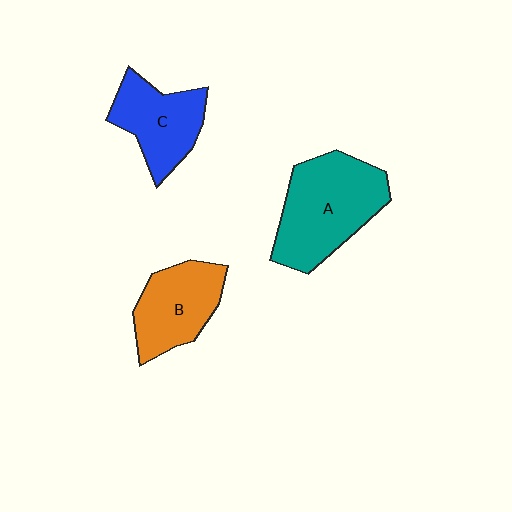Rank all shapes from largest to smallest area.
From largest to smallest: A (teal), B (orange), C (blue).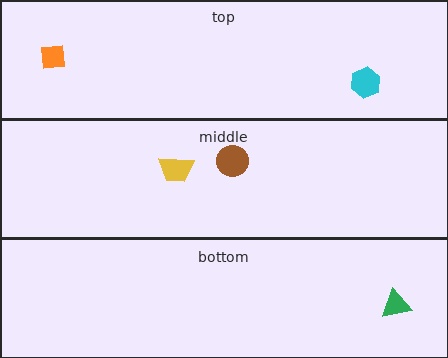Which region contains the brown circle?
The middle region.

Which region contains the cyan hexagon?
The top region.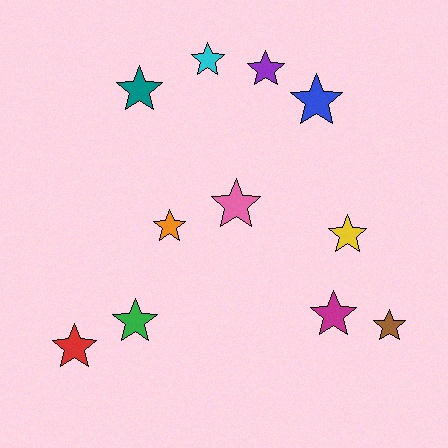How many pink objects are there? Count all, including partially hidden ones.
There is 1 pink object.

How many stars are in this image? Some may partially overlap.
There are 11 stars.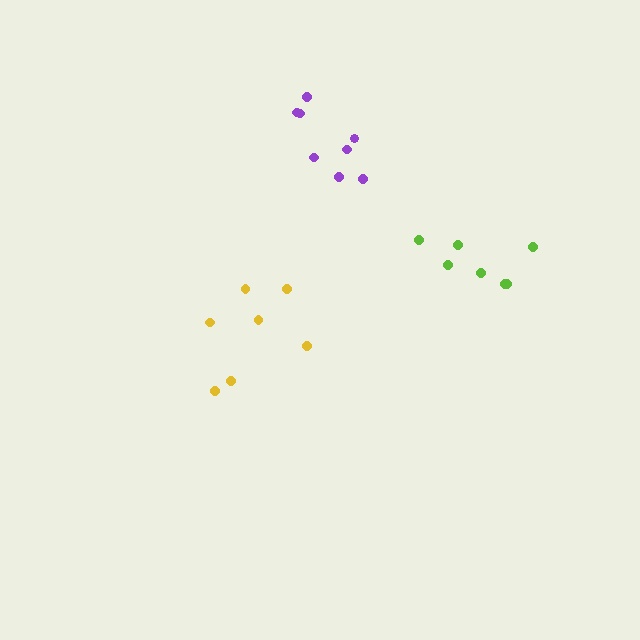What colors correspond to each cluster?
The clusters are colored: yellow, purple, lime.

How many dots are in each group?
Group 1: 7 dots, Group 2: 8 dots, Group 3: 7 dots (22 total).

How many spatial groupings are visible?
There are 3 spatial groupings.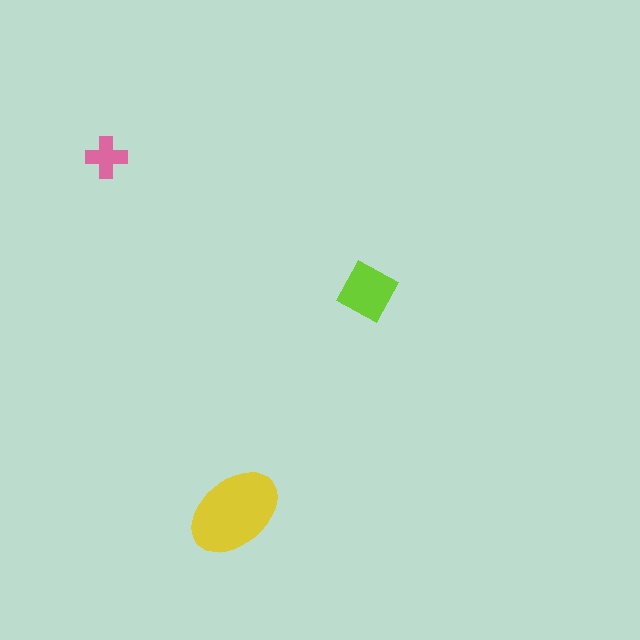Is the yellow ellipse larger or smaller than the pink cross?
Larger.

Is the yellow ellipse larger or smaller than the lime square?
Larger.